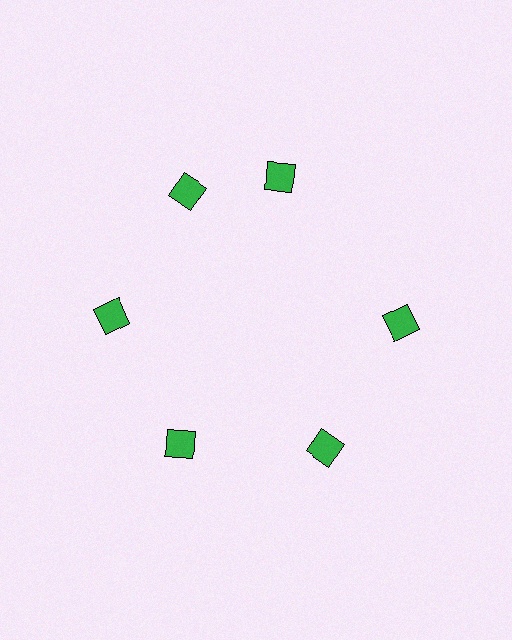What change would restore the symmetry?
The symmetry would be restored by rotating it back into even spacing with its neighbors so that all 6 diamonds sit at equal angles and equal distance from the center.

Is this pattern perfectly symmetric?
No. The 6 green diamonds are arranged in a ring, but one element near the 1 o'clock position is rotated out of alignment along the ring, breaking the 6-fold rotational symmetry.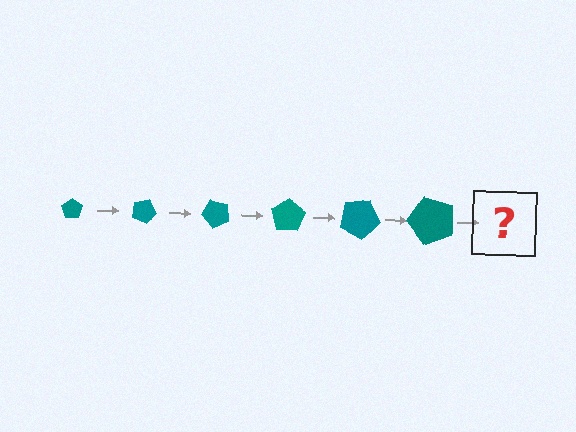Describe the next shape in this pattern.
It should be a pentagon, larger than the previous one and rotated 150 degrees from the start.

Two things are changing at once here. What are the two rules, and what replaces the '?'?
The two rules are that the pentagon grows larger each step and it rotates 25 degrees each step. The '?' should be a pentagon, larger than the previous one and rotated 150 degrees from the start.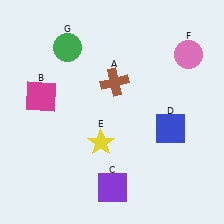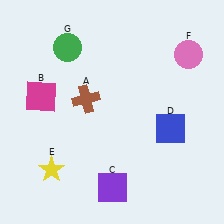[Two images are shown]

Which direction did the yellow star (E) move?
The yellow star (E) moved left.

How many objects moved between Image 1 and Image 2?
2 objects moved between the two images.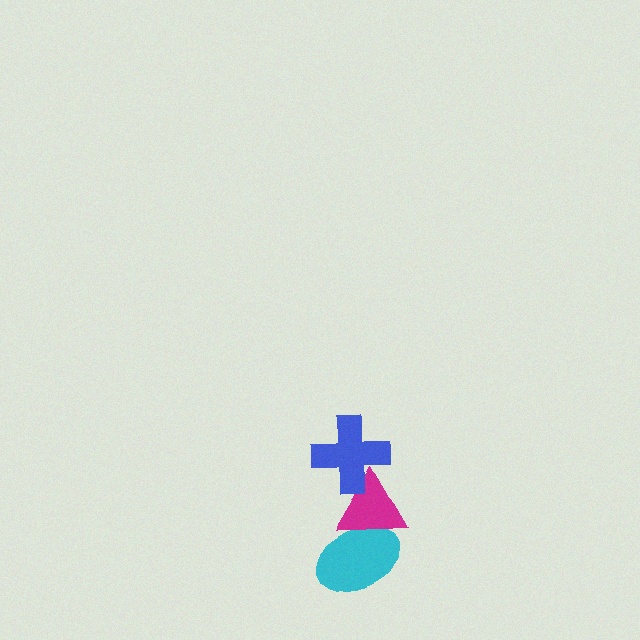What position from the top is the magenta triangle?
The magenta triangle is 2nd from the top.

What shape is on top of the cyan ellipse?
The magenta triangle is on top of the cyan ellipse.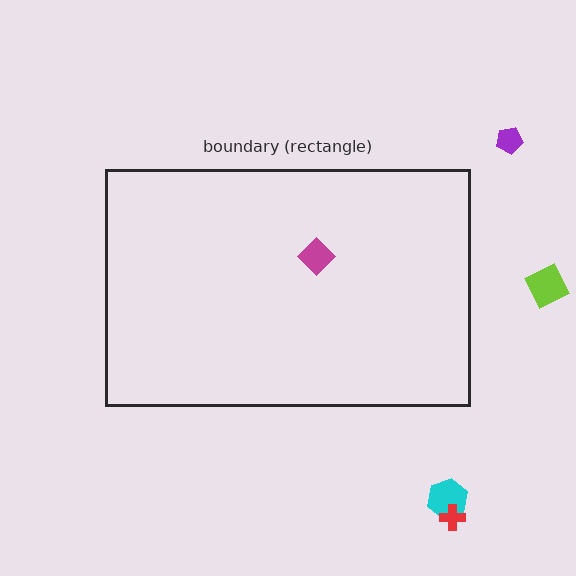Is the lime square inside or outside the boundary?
Outside.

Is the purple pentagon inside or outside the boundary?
Outside.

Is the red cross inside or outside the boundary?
Outside.